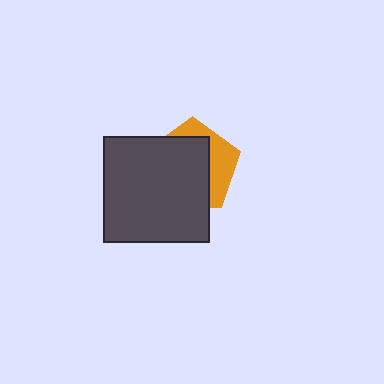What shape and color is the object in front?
The object in front is a dark gray square.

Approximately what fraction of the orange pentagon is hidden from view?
Roughly 66% of the orange pentagon is hidden behind the dark gray square.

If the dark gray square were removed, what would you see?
You would see the complete orange pentagon.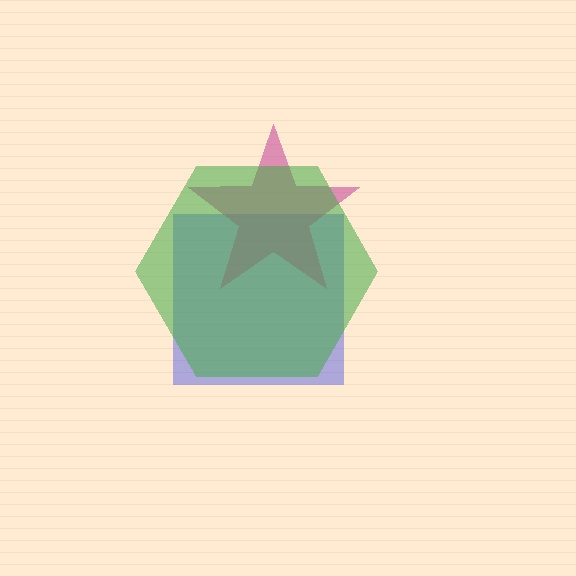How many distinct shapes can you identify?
There are 3 distinct shapes: a blue square, a magenta star, a green hexagon.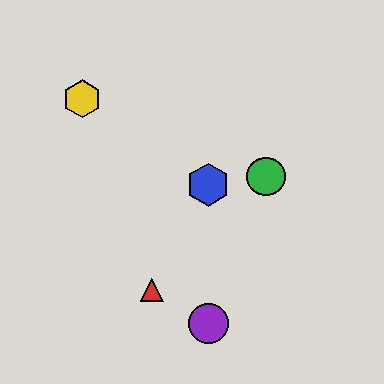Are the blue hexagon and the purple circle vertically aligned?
Yes, both are at x≈208.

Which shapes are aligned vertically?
The blue hexagon, the purple circle are aligned vertically.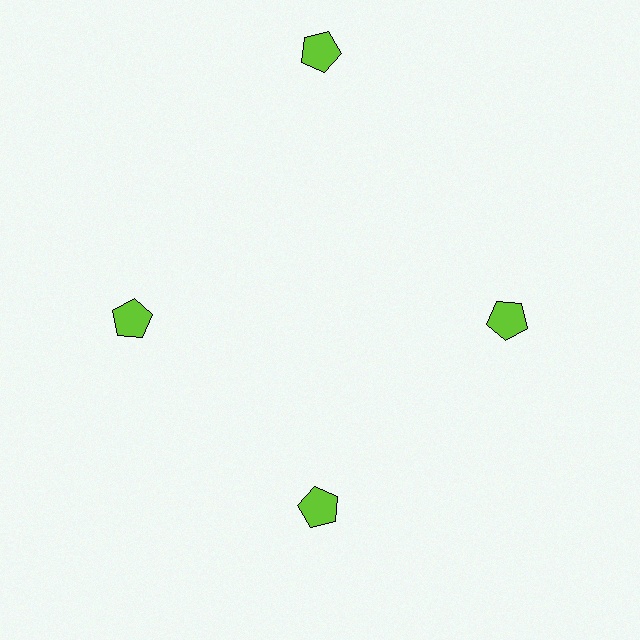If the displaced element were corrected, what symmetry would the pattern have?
It would have 4-fold rotational symmetry — the pattern would map onto itself every 90 degrees.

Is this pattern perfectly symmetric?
No. The 4 lime pentagons are arranged in a ring, but one element near the 12 o'clock position is pushed outward from the center, breaking the 4-fold rotational symmetry.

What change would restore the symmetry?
The symmetry would be restored by moving it inward, back onto the ring so that all 4 pentagons sit at equal angles and equal distance from the center.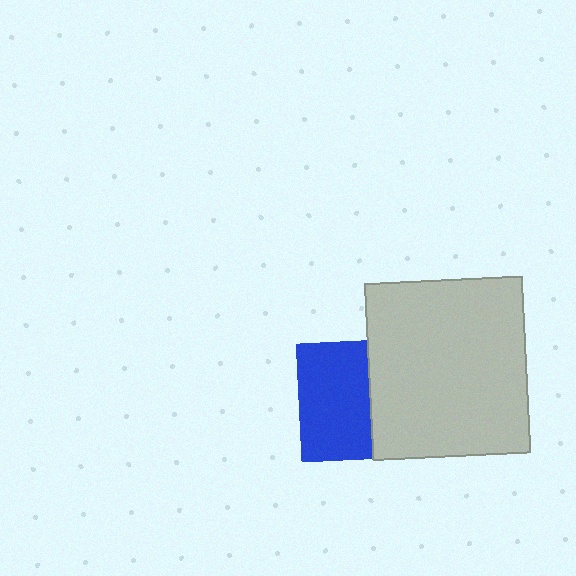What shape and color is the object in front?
The object in front is a light gray rectangle.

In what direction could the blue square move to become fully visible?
The blue square could move left. That would shift it out from behind the light gray rectangle entirely.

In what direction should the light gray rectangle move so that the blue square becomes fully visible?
The light gray rectangle should move right. That is the shortest direction to clear the overlap and leave the blue square fully visible.